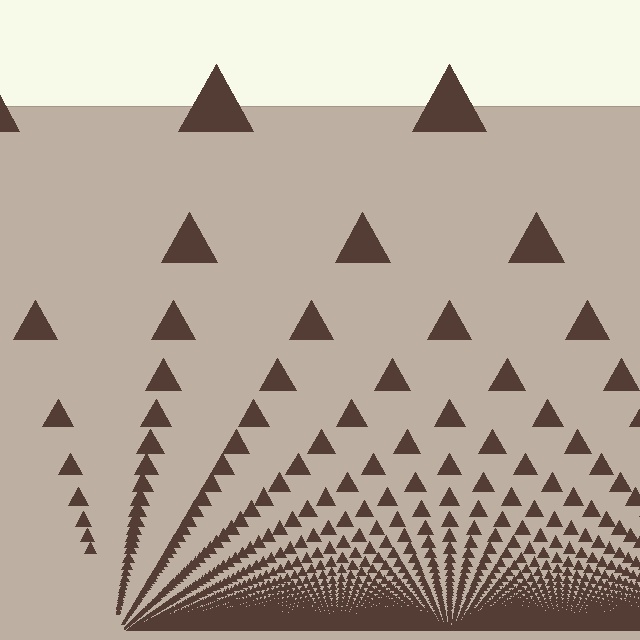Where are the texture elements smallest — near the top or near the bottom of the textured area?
Near the bottom.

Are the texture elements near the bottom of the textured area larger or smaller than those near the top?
Smaller. The gradient is inverted — elements near the bottom are smaller and denser.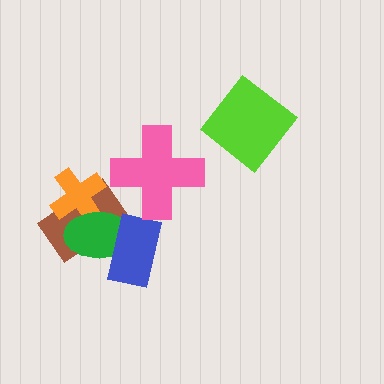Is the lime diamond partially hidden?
No, no other shape covers it.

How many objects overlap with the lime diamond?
0 objects overlap with the lime diamond.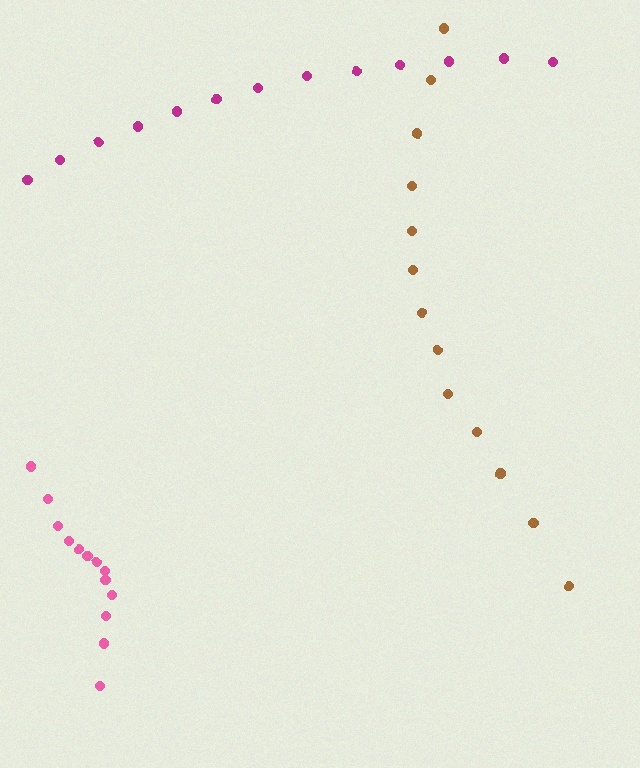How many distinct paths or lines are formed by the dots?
There are 3 distinct paths.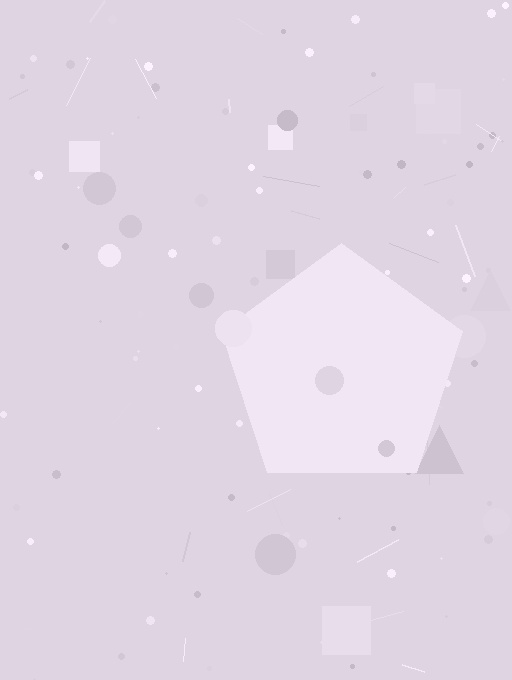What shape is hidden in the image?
A pentagon is hidden in the image.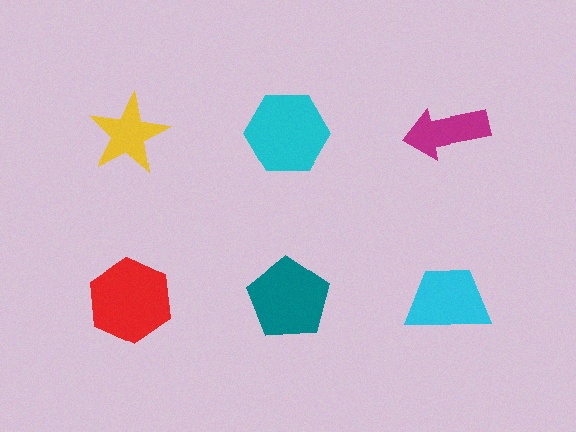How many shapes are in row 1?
3 shapes.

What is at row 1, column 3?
A magenta arrow.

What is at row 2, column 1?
A red hexagon.